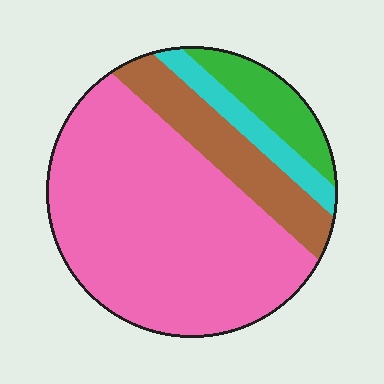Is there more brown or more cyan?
Brown.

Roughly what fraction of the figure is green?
Green takes up about one tenth (1/10) of the figure.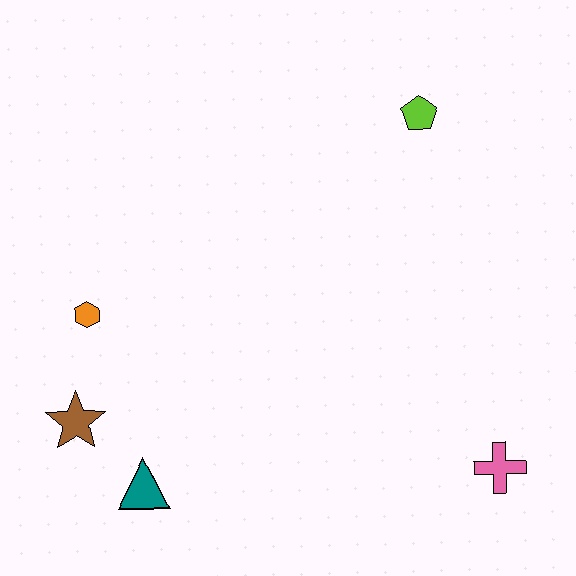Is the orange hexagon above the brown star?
Yes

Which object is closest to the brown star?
The teal triangle is closest to the brown star.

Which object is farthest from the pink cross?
The orange hexagon is farthest from the pink cross.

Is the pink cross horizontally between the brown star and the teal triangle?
No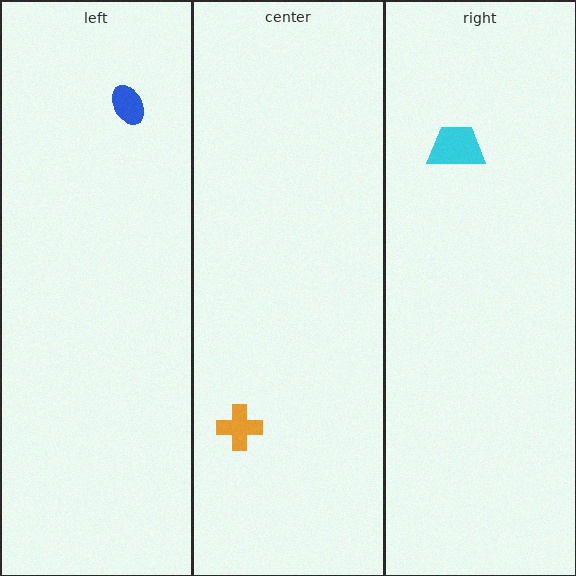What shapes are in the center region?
The orange cross.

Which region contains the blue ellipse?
The left region.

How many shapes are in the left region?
1.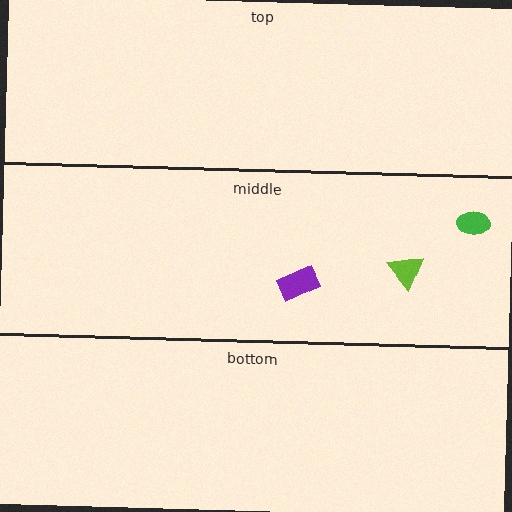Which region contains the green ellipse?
The middle region.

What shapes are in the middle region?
The lime triangle, the purple rectangle, the green ellipse.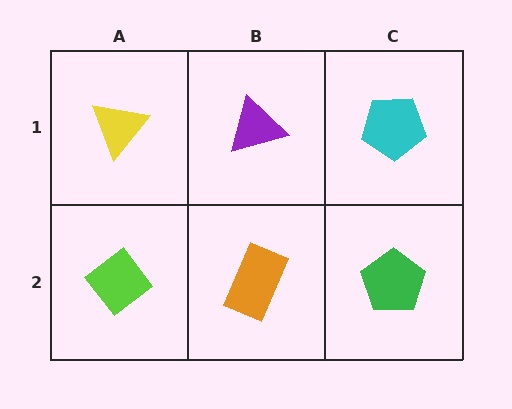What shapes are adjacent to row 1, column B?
An orange rectangle (row 2, column B), a yellow triangle (row 1, column A), a cyan pentagon (row 1, column C).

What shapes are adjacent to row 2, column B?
A purple triangle (row 1, column B), a lime diamond (row 2, column A), a green pentagon (row 2, column C).